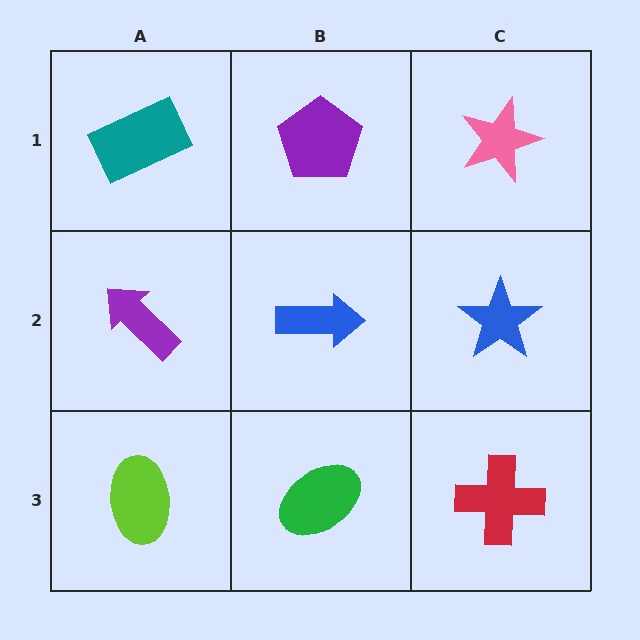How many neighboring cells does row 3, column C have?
2.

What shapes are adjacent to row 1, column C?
A blue star (row 2, column C), a purple pentagon (row 1, column B).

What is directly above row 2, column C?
A pink star.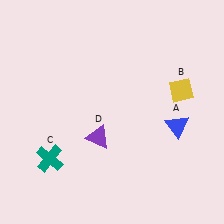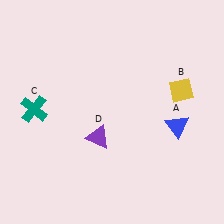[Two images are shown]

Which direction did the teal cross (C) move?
The teal cross (C) moved up.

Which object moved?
The teal cross (C) moved up.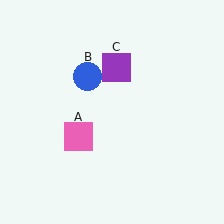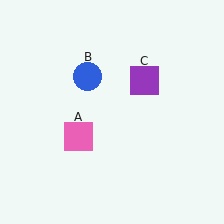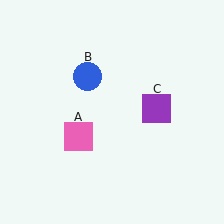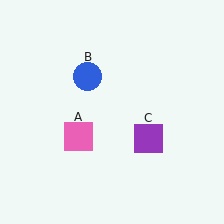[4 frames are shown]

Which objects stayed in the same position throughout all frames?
Pink square (object A) and blue circle (object B) remained stationary.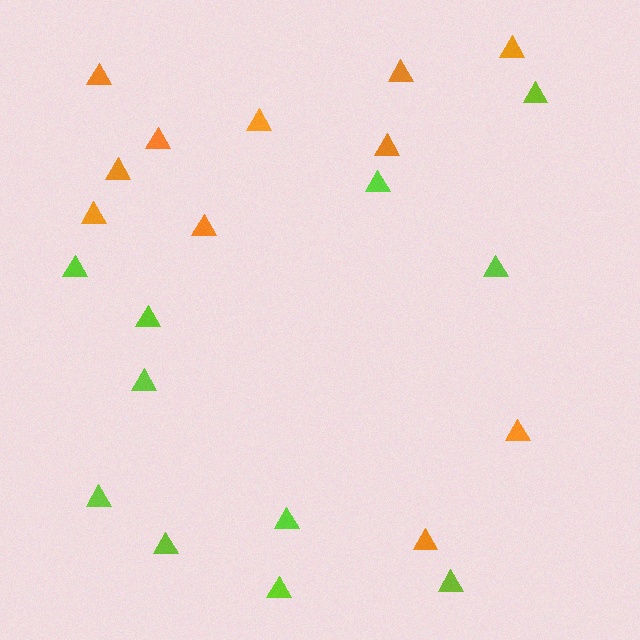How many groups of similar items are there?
There are 2 groups: one group of lime triangles (11) and one group of orange triangles (11).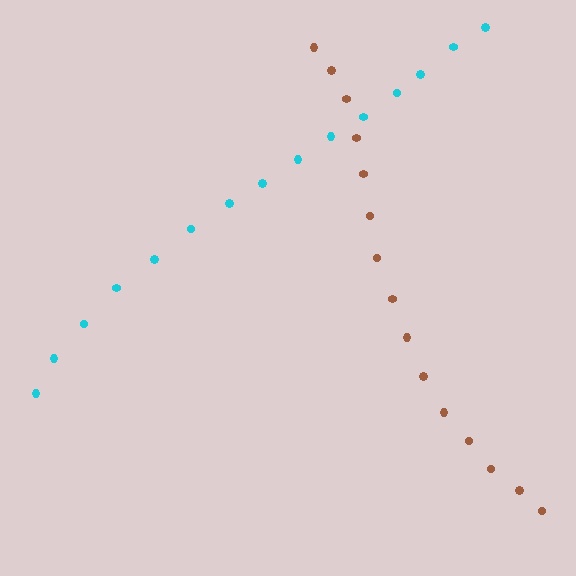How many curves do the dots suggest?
There are 2 distinct paths.